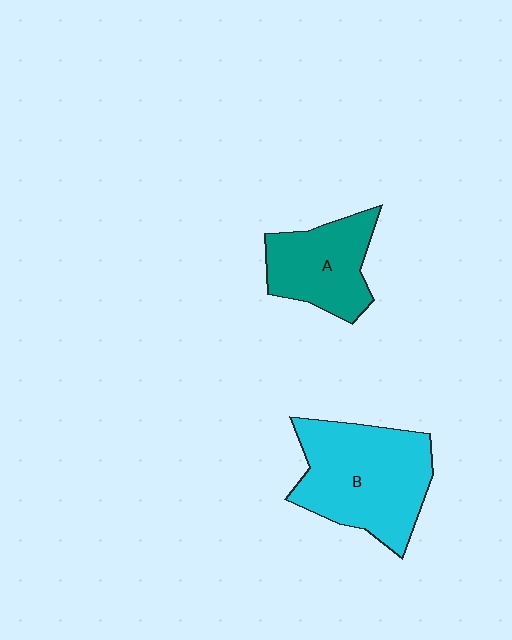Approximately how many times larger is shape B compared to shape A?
Approximately 1.6 times.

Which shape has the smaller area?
Shape A (teal).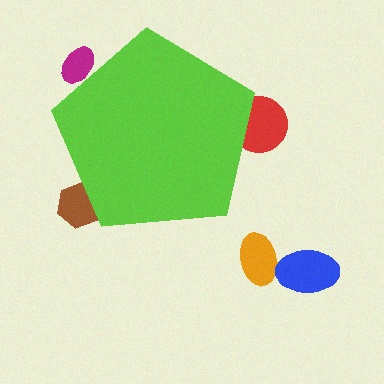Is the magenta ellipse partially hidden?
Yes, the magenta ellipse is partially hidden behind the lime pentagon.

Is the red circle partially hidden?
Yes, the red circle is partially hidden behind the lime pentagon.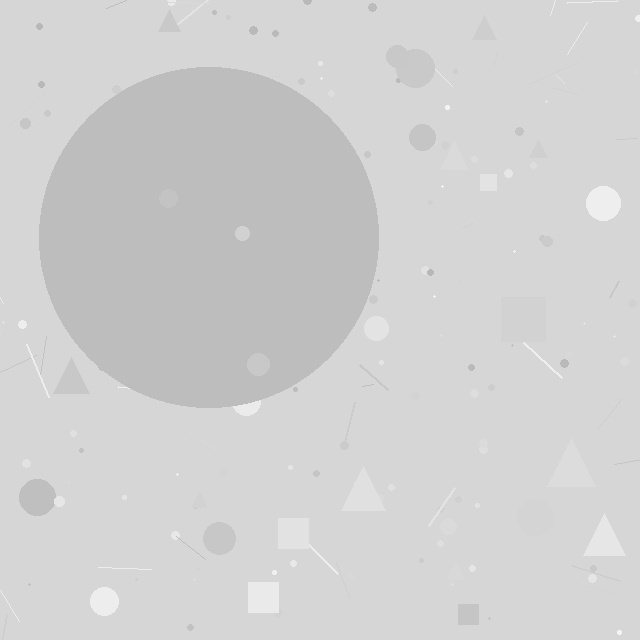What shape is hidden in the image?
A circle is hidden in the image.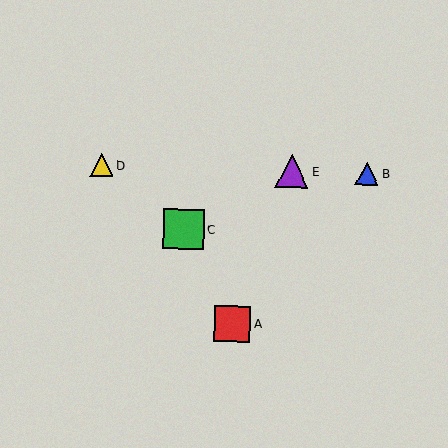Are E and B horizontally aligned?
Yes, both are at y≈171.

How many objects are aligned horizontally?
3 objects (B, D, E) are aligned horizontally.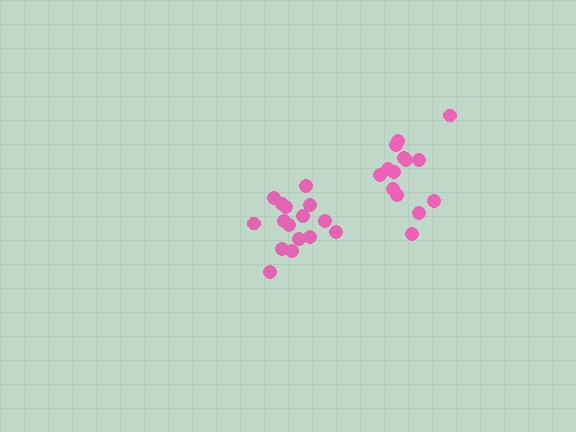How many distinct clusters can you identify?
There are 2 distinct clusters.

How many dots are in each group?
Group 1: 14 dots, Group 2: 16 dots (30 total).